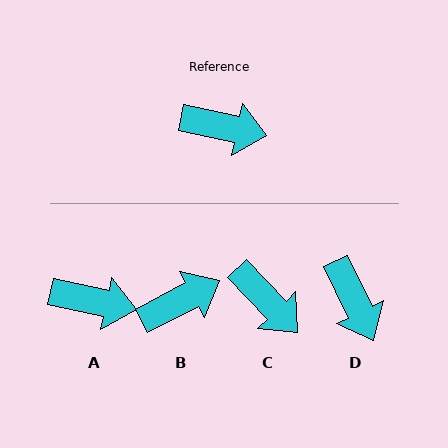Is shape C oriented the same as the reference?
No, it is off by about 35 degrees.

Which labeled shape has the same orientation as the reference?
A.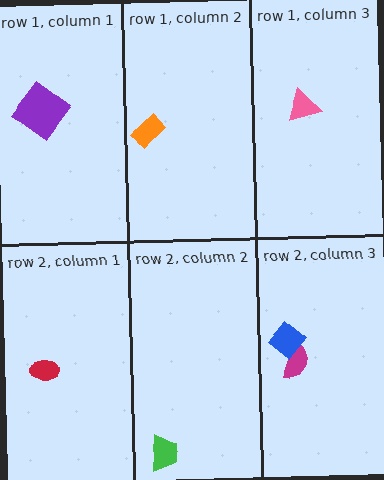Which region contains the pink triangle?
The row 1, column 3 region.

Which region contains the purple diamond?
The row 1, column 1 region.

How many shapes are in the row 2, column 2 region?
1.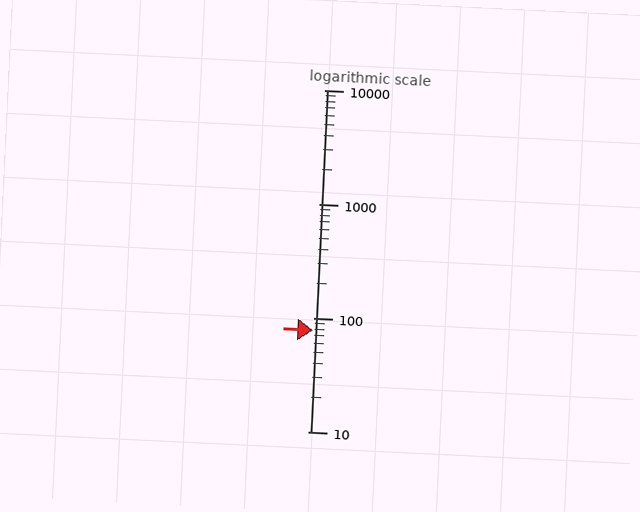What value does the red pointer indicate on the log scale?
The pointer indicates approximately 77.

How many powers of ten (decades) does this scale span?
The scale spans 3 decades, from 10 to 10000.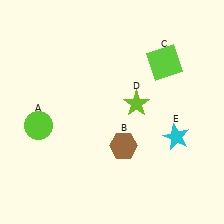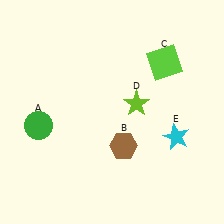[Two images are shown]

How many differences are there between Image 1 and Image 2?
There is 1 difference between the two images.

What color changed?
The circle (A) changed from lime in Image 1 to green in Image 2.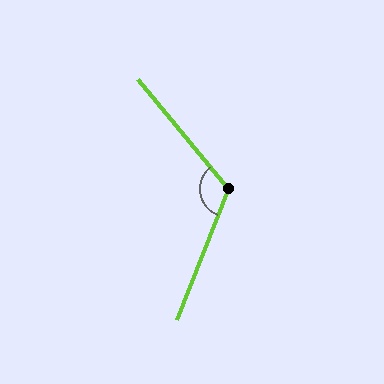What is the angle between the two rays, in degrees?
Approximately 119 degrees.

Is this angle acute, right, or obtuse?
It is obtuse.